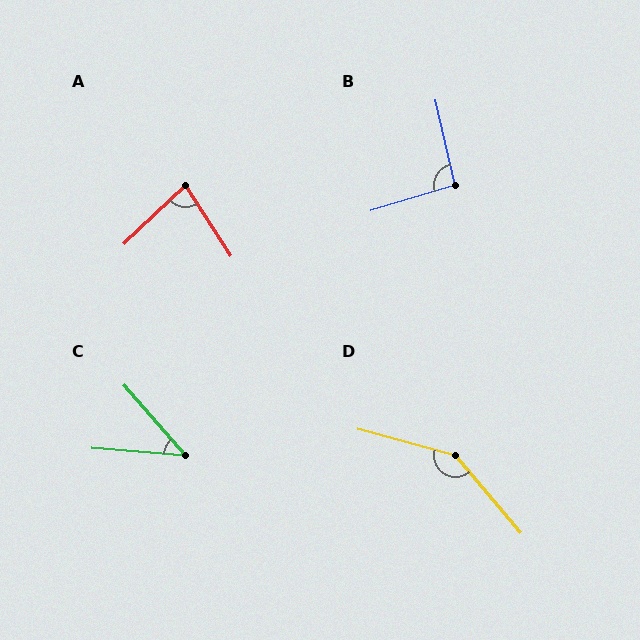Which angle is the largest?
D, at approximately 146 degrees.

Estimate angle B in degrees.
Approximately 94 degrees.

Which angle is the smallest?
C, at approximately 45 degrees.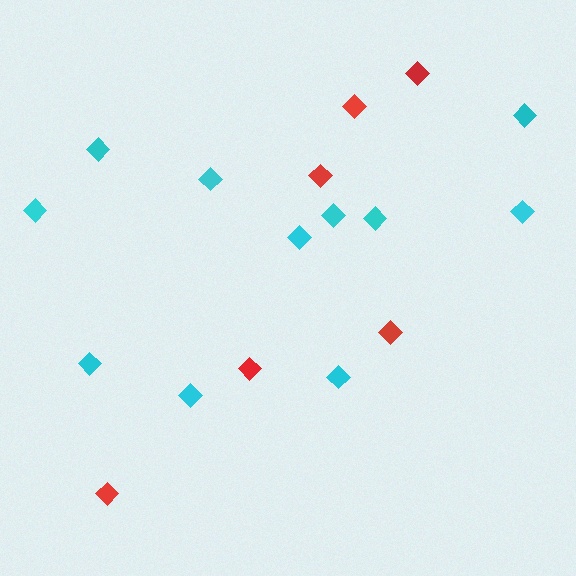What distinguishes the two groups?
There are 2 groups: one group of red diamonds (6) and one group of cyan diamonds (11).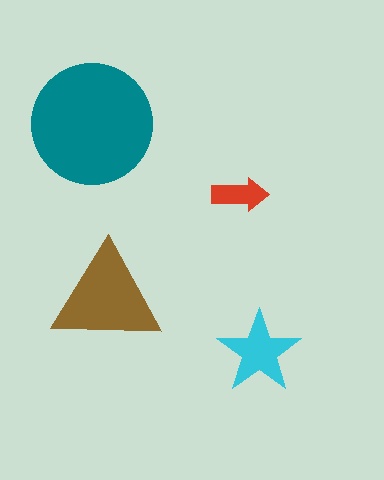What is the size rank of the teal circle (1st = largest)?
1st.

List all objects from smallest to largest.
The red arrow, the cyan star, the brown triangle, the teal circle.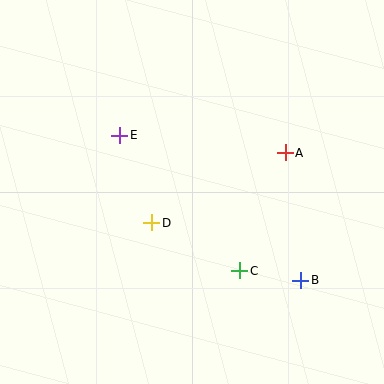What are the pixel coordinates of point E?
Point E is at (120, 135).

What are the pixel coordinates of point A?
Point A is at (285, 153).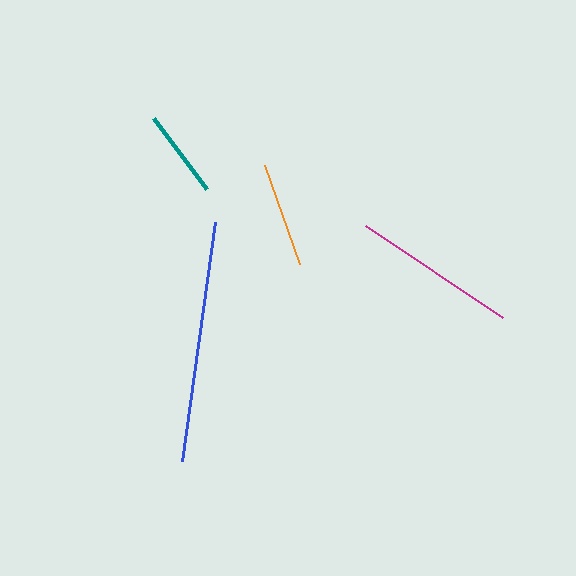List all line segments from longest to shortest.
From longest to shortest: blue, magenta, orange, teal.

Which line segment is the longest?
The blue line is the longest at approximately 242 pixels.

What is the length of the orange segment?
The orange segment is approximately 105 pixels long.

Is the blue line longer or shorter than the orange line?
The blue line is longer than the orange line.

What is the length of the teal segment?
The teal segment is approximately 89 pixels long.